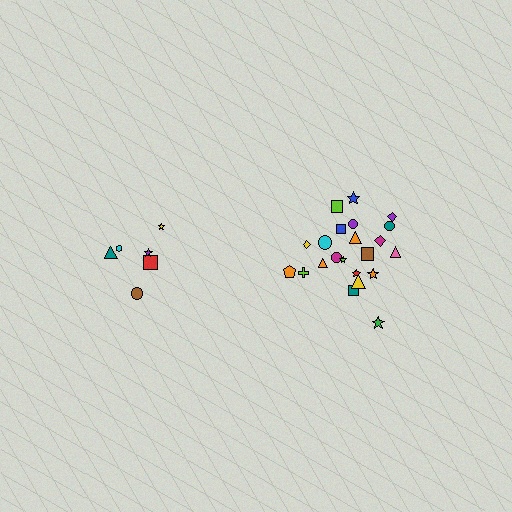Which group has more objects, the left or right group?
The right group.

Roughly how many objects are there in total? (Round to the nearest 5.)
Roughly 30 objects in total.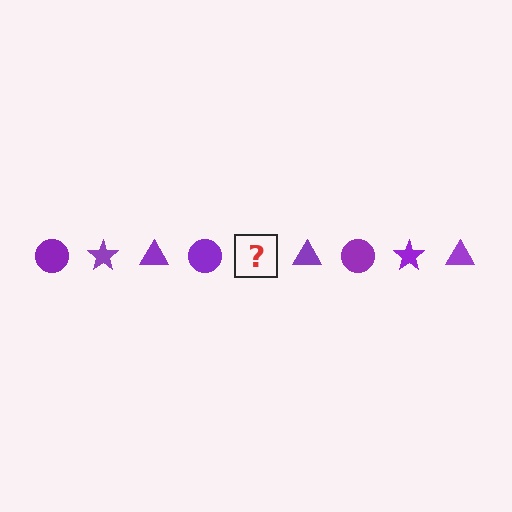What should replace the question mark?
The question mark should be replaced with a purple star.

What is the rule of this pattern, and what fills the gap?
The rule is that the pattern cycles through circle, star, triangle shapes in purple. The gap should be filled with a purple star.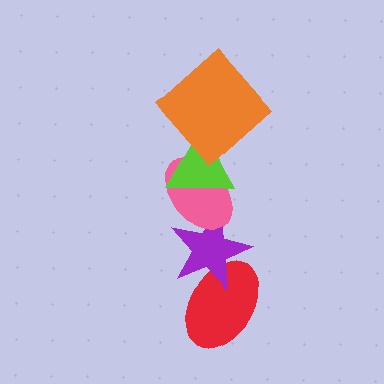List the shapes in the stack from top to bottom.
From top to bottom: the orange diamond, the lime triangle, the pink ellipse, the purple star, the red ellipse.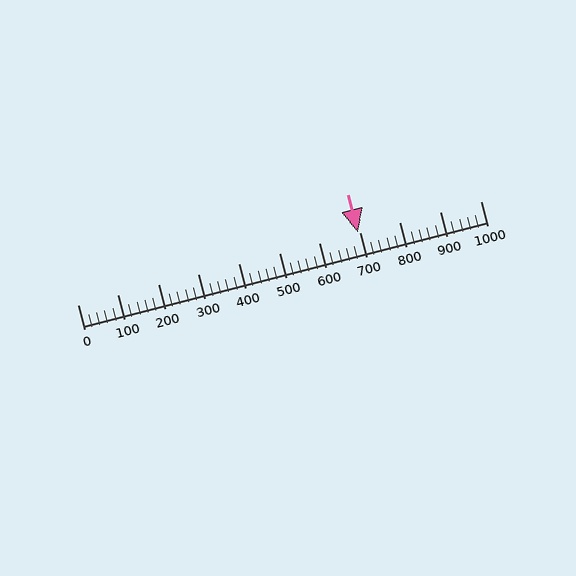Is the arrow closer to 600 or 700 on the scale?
The arrow is closer to 700.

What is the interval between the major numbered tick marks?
The major tick marks are spaced 100 units apart.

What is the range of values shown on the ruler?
The ruler shows values from 0 to 1000.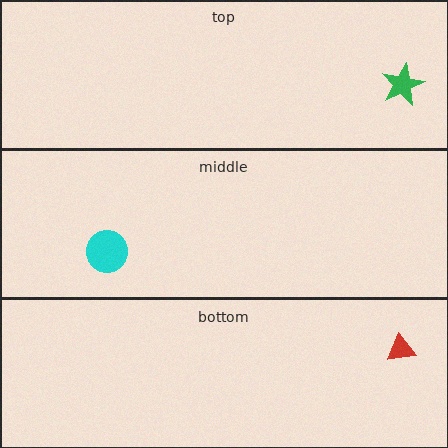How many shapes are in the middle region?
1.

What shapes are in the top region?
The green star.